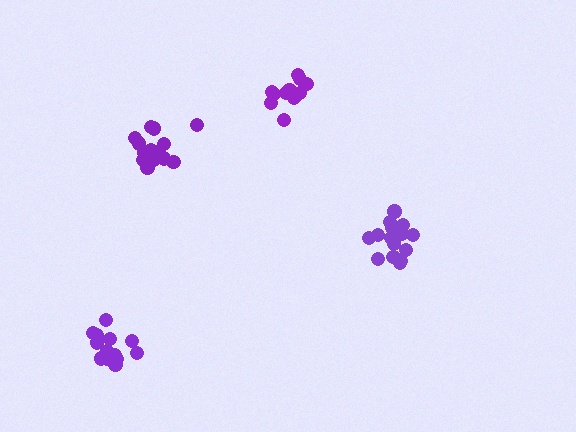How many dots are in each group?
Group 1: 20 dots, Group 2: 14 dots, Group 3: 14 dots, Group 4: 15 dots (63 total).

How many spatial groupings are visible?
There are 4 spatial groupings.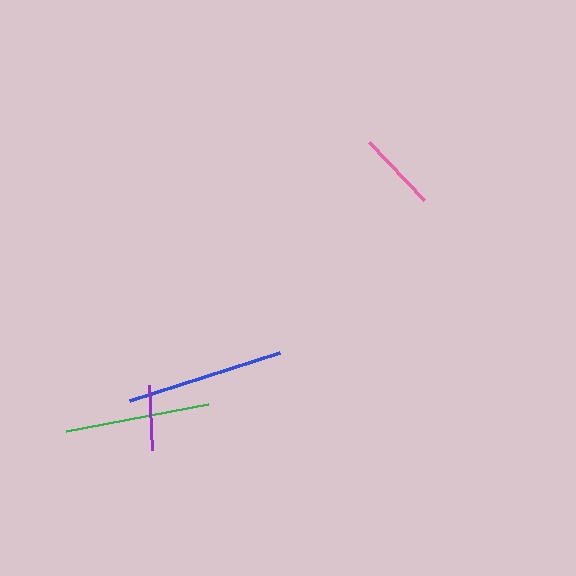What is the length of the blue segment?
The blue segment is approximately 158 pixels long.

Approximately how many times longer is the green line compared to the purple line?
The green line is approximately 2.2 times the length of the purple line.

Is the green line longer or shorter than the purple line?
The green line is longer than the purple line.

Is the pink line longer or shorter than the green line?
The green line is longer than the pink line.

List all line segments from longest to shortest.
From longest to shortest: blue, green, pink, purple.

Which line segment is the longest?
The blue line is the longest at approximately 158 pixels.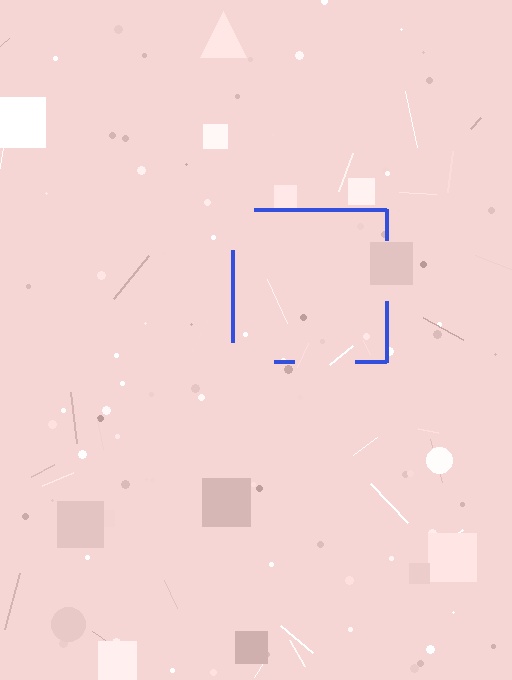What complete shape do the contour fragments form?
The contour fragments form a square.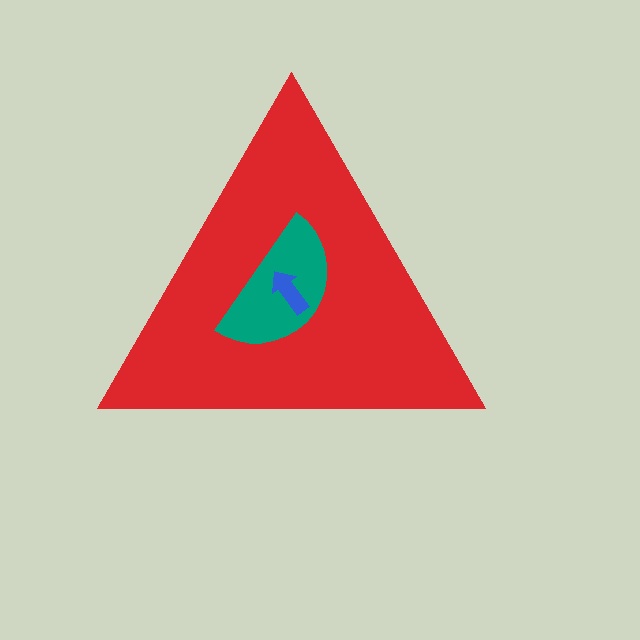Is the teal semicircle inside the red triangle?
Yes.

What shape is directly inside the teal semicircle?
The blue arrow.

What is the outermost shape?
The red triangle.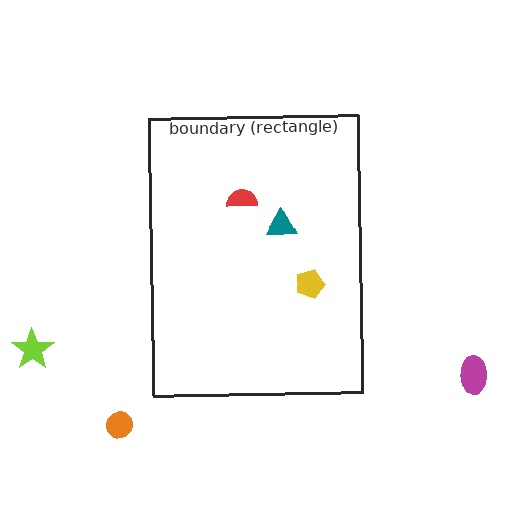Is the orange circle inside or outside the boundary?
Outside.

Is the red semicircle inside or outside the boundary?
Inside.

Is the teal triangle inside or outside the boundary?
Inside.